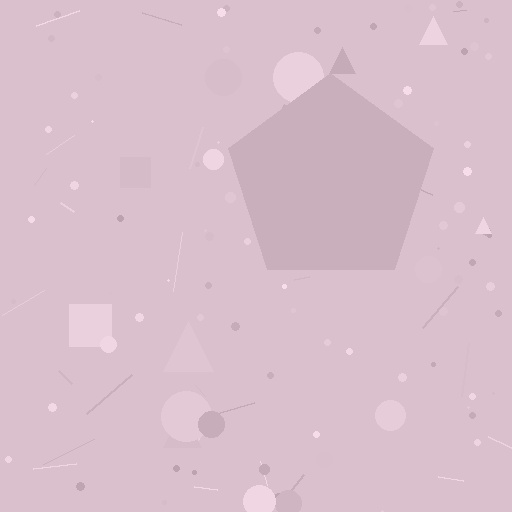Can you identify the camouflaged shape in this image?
The camouflaged shape is a pentagon.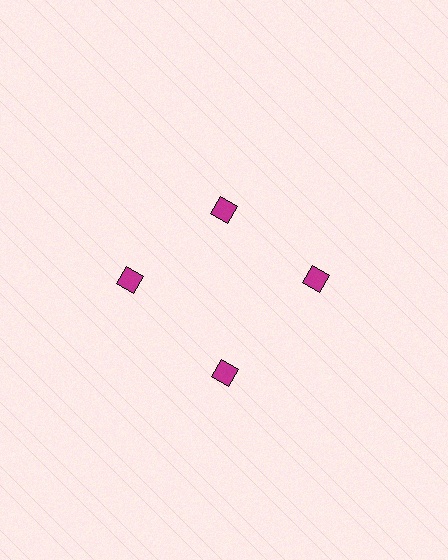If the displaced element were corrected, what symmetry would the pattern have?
It would have 4-fold rotational symmetry — the pattern would map onto itself every 90 degrees.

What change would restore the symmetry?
The symmetry would be restored by moving it outward, back onto the ring so that all 4 squares sit at equal angles and equal distance from the center.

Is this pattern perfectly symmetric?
No. The 4 magenta squares are arranged in a ring, but one element near the 12 o'clock position is pulled inward toward the center, breaking the 4-fold rotational symmetry.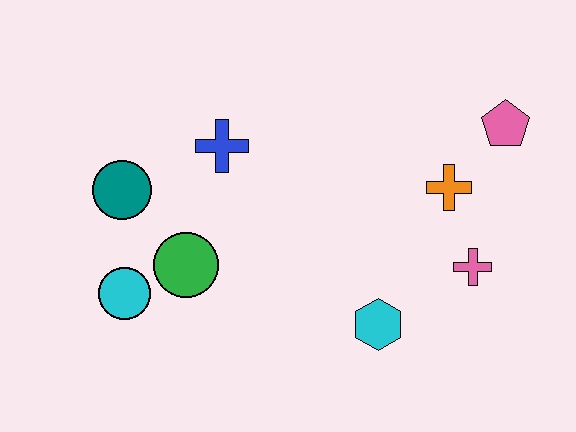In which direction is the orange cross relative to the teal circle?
The orange cross is to the right of the teal circle.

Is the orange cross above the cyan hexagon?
Yes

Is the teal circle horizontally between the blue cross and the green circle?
No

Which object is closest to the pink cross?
The orange cross is closest to the pink cross.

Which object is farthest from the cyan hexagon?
The teal circle is farthest from the cyan hexagon.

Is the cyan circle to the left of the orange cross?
Yes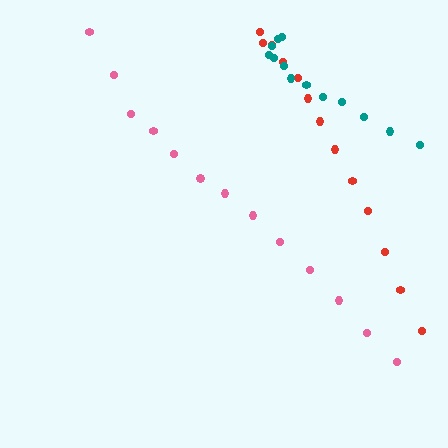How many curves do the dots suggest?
There are 3 distinct paths.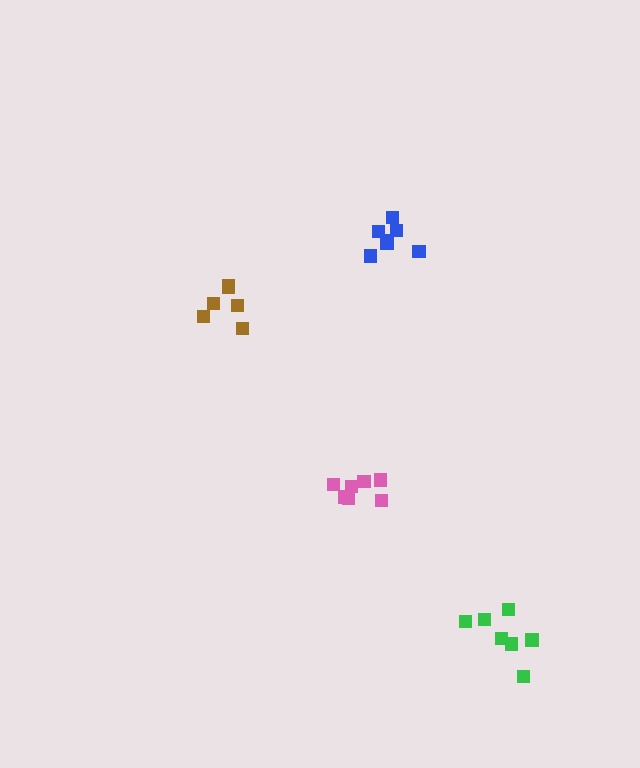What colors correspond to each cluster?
The clusters are colored: brown, green, blue, pink.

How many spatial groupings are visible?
There are 4 spatial groupings.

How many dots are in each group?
Group 1: 6 dots, Group 2: 7 dots, Group 3: 7 dots, Group 4: 7 dots (27 total).